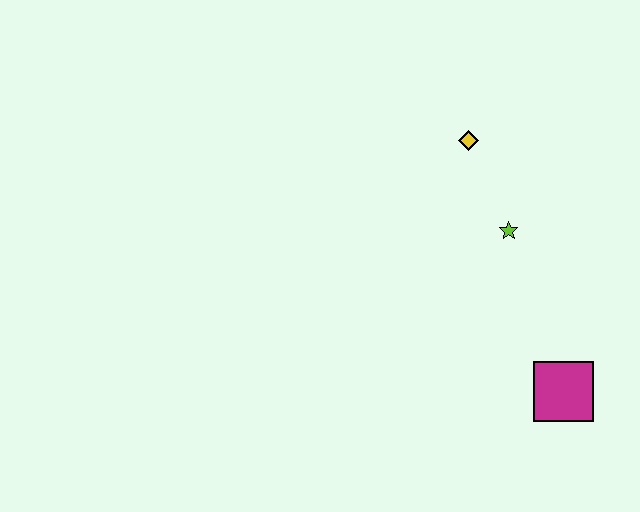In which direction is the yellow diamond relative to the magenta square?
The yellow diamond is above the magenta square.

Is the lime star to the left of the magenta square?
Yes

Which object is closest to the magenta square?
The lime star is closest to the magenta square.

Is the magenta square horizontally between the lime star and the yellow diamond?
No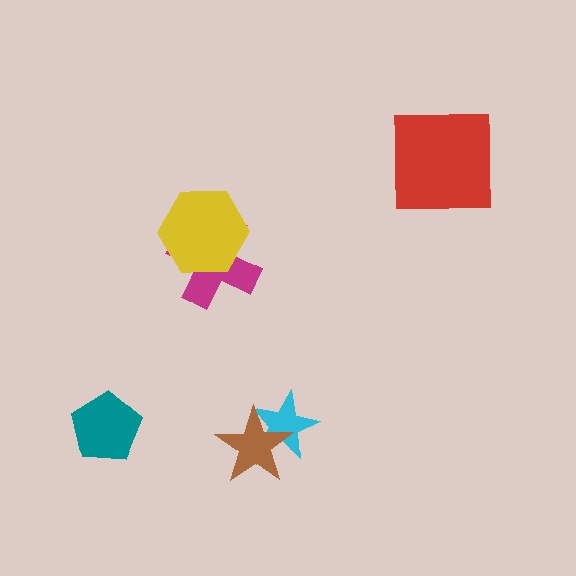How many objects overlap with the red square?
0 objects overlap with the red square.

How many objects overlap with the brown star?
1 object overlaps with the brown star.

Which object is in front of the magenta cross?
The yellow hexagon is in front of the magenta cross.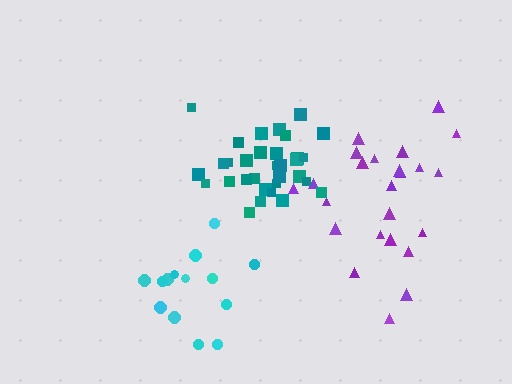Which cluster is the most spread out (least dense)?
Cyan.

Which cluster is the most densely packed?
Teal.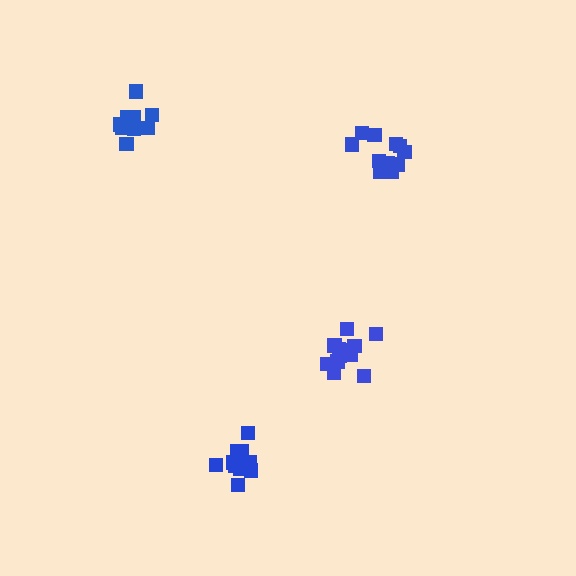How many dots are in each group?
Group 1: 13 dots, Group 2: 11 dots, Group 3: 12 dots, Group 4: 12 dots (48 total).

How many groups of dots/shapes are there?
There are 4 groups.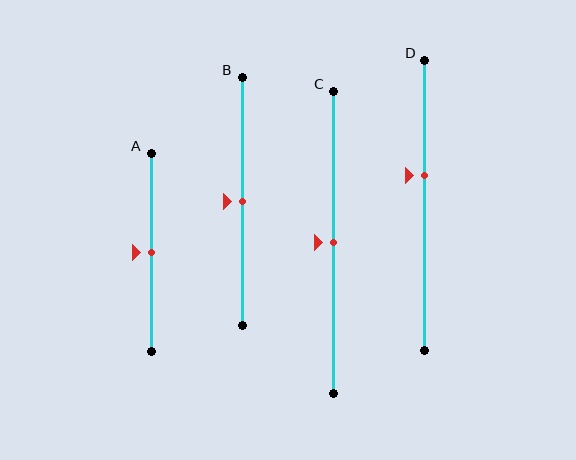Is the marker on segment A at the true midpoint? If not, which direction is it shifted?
Yes, the marker on segment A is at the true midpoint.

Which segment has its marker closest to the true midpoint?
Segment A has its marker closest to the true midpoint.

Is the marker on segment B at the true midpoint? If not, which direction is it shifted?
Yes, the marker on segment B is at the true midpoint.